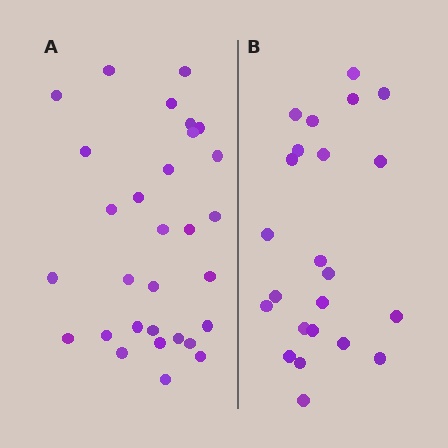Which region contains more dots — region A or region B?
Region A (the left region) has more dots.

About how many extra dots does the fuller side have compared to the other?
Region A has roughly 8 or so more dots than region B.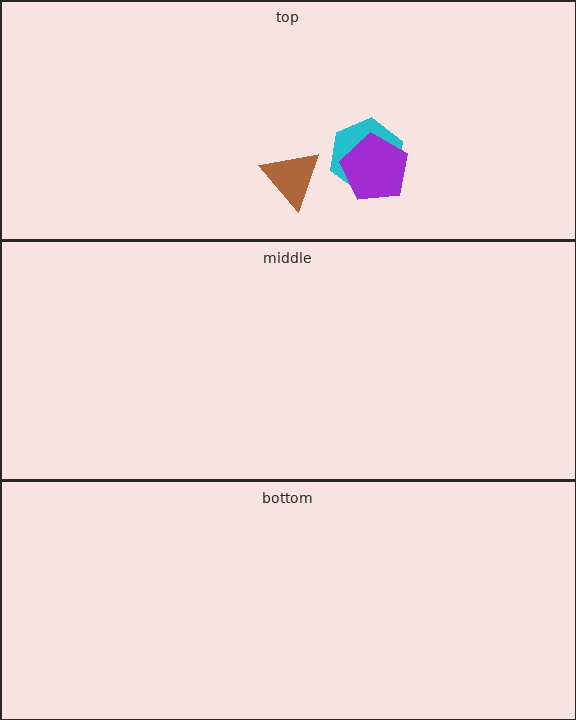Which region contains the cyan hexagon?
The top region.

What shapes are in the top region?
The brown triangle, the cyan hexagon, the purple pentagon.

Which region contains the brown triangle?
The top region.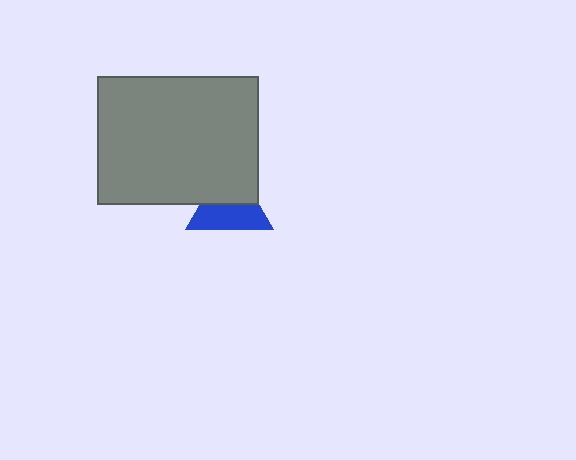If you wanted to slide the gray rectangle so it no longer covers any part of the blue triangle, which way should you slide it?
Slide it up — that is the most direct way to separate the two shapes.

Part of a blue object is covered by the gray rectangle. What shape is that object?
It is a triangle.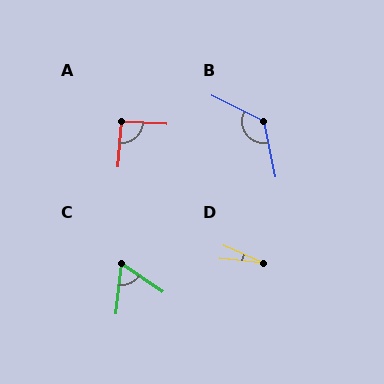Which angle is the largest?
B, at approximately 128 degrees.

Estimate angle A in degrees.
Approximately 92 degrees.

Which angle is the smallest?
D, at approximately 18 degrees.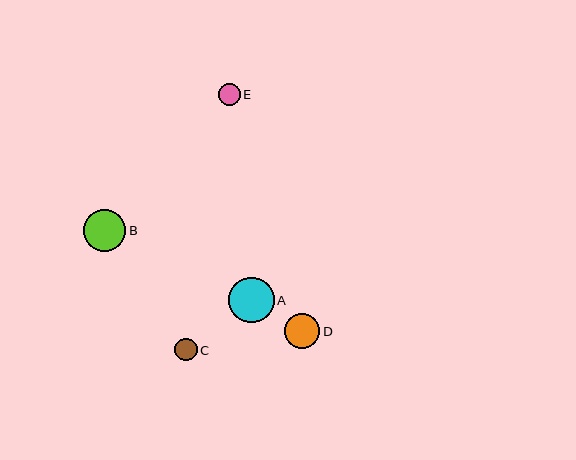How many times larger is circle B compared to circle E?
Circle B is approximately 1.9 times the size of circle E.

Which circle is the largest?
Circle A is the largest with a size of approximately 46 pixels.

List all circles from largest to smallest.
From largest to smallest: A, B, D, C, E.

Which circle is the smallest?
Circle E is the smallest with a size of approximately 22 pixels.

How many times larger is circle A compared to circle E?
Circle A is approximately 2.1 times the size of circle E.